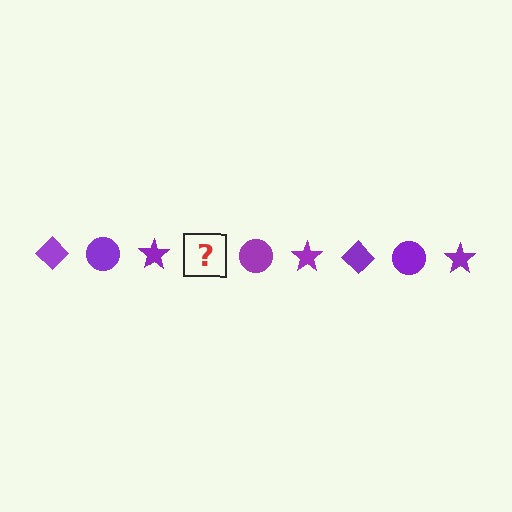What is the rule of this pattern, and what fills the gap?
The rule is that the pattern cycles through diamond, circle, star shapes in purple. The gap should be filled with a purple diamond.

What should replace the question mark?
The question mark should be replaced with a purple diamond.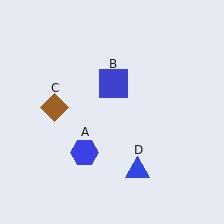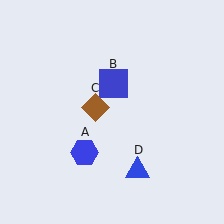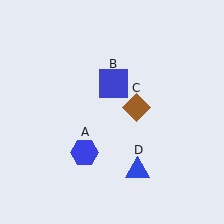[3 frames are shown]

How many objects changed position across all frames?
1 object changed position: brown diamond (object C).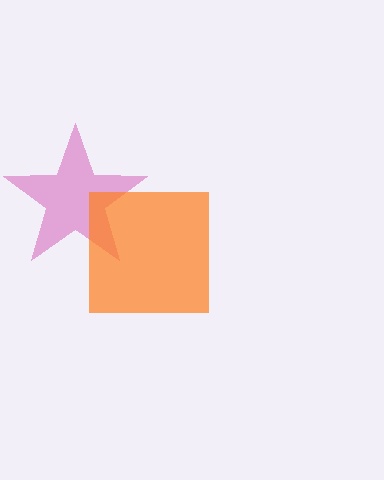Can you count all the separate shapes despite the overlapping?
Yes, there are 2 separate shapes.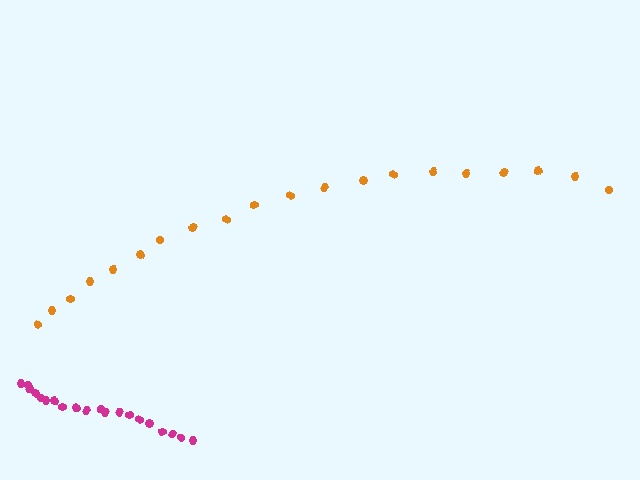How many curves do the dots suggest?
There are 2 distinct paths.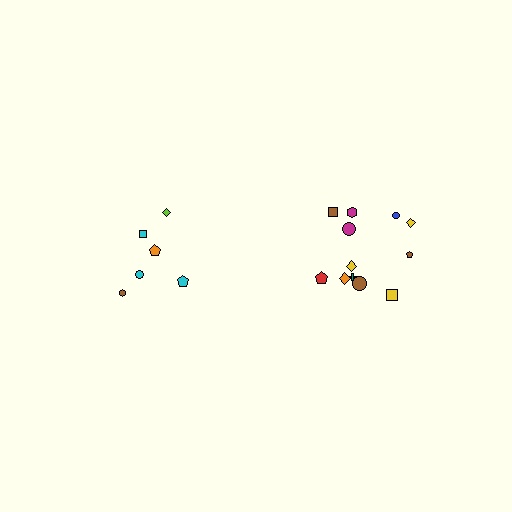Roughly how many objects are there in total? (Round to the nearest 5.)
Roughly 20 objects in total.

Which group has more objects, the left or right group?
The right group.